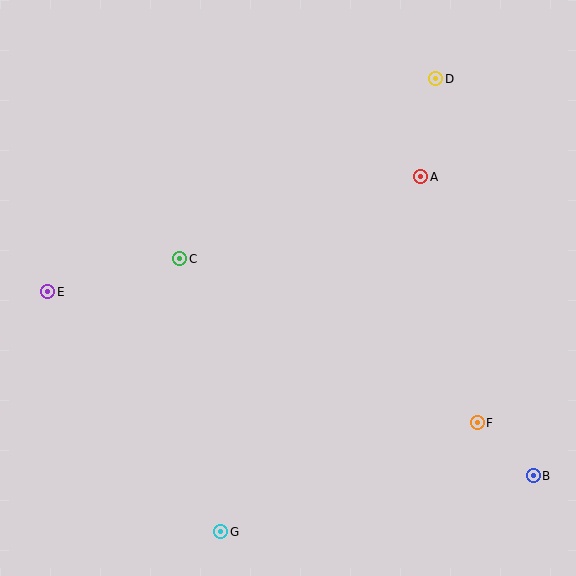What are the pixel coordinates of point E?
Point E is at (48, 292).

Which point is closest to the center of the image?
Point C at (180, 259) is closest to the center.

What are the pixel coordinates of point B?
Point B is at (533, 476).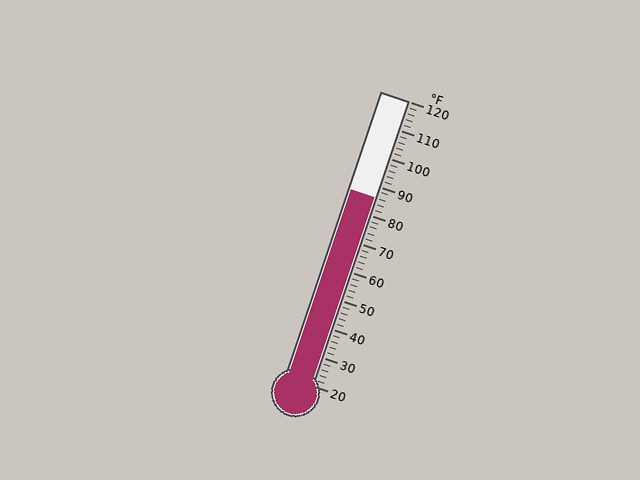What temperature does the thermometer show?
The thermometer shows approximately 86°F.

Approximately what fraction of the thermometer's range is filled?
The thermometer is filled to approximately 65% of its range.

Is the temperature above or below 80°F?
The temperature is above 80°F.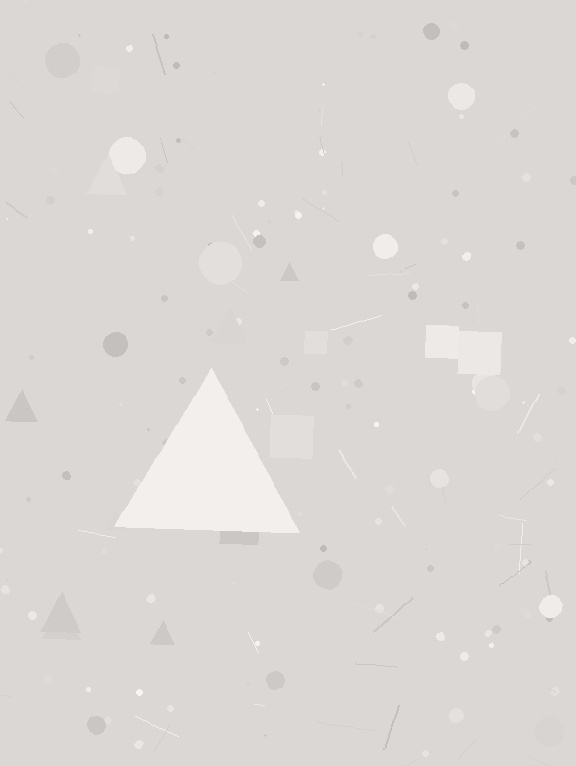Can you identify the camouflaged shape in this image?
The camouflaged shape is a triangle.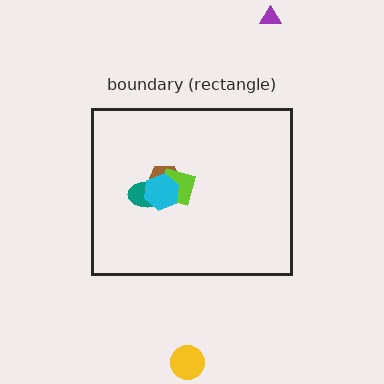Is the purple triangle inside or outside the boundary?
Outside.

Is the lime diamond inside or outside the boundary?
Inside.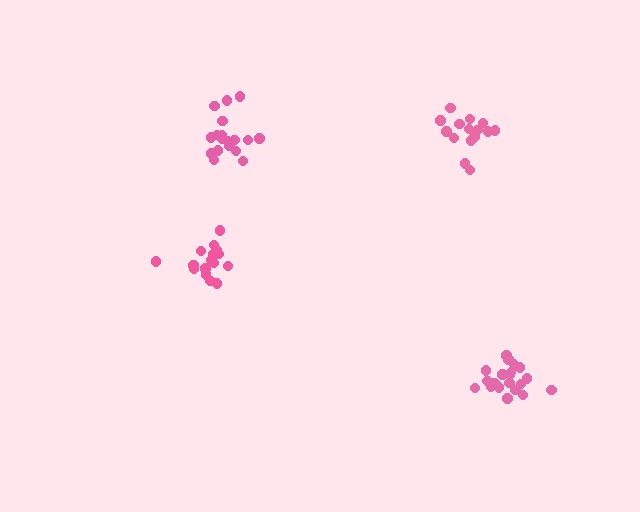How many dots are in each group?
Group 1: 20 dots, Group 2: 19 dots, Group 3: 15 dots, Group 4: 16 dots (70 total).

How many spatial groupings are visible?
There are 4 spatial groupings.